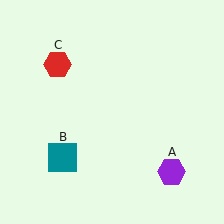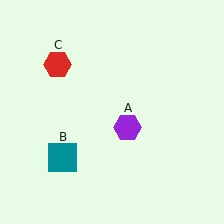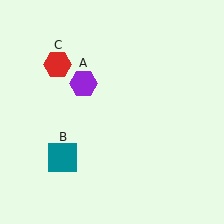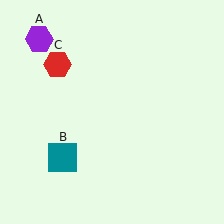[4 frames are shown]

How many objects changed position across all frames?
1 object changed position: purple hexagon (object A).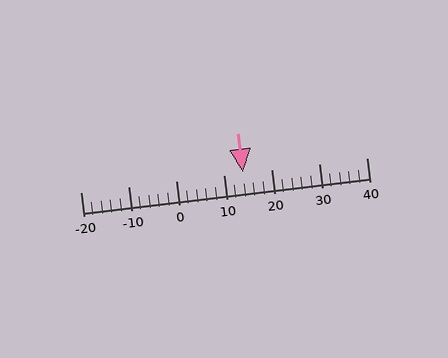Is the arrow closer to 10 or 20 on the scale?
The arrow is closer to 10.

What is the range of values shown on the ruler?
The ruler shows values from -20 to 40.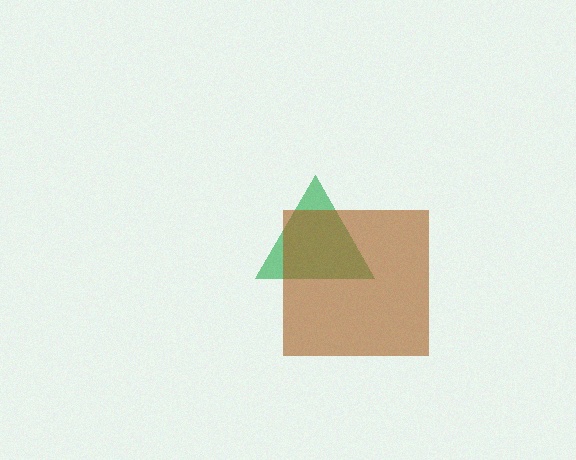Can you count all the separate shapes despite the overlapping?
Yes, there are 2 separate shapes.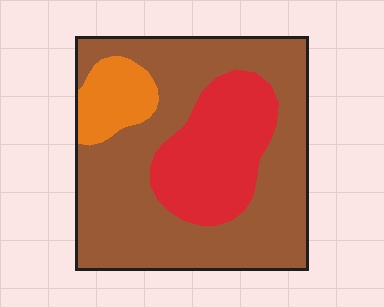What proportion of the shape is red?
Red takes up about one quarter (1/4) of the shape.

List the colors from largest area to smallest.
From largest to smallest: brown, red, orange.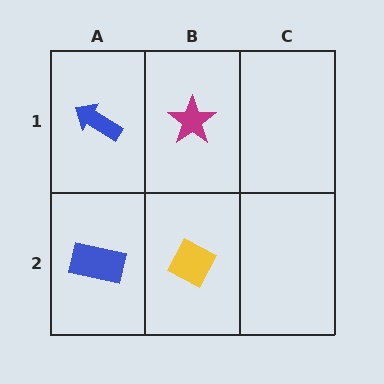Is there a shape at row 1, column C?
No, that cell is empty.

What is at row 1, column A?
A blue arrow.